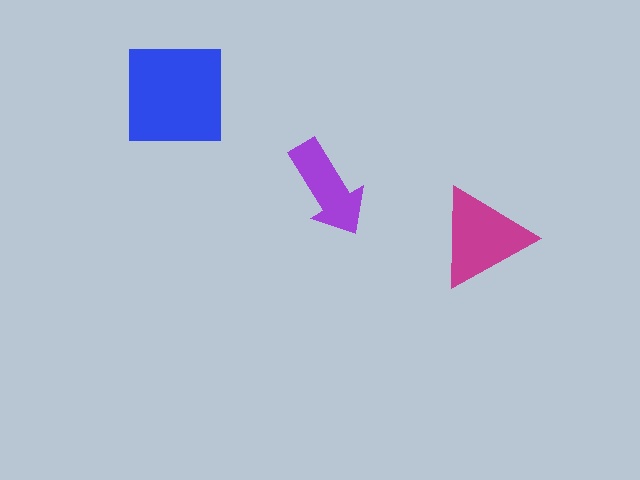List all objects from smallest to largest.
The purple arrow, the magenta triangle, the blue square.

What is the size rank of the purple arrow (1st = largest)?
3rd.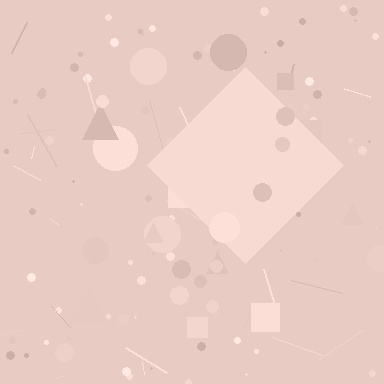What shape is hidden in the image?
A diamond is hidden in the image.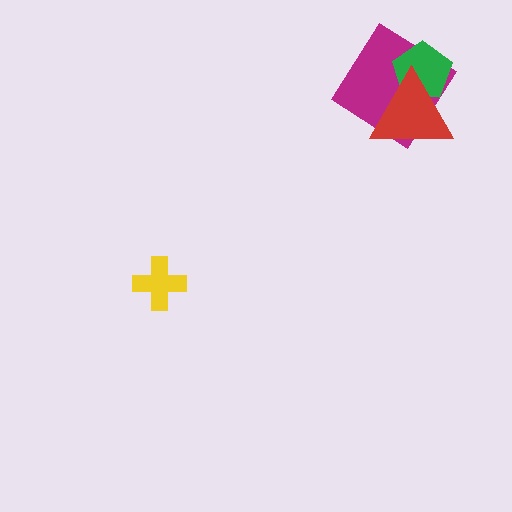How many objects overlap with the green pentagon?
2 objects overlap with the green pentagon.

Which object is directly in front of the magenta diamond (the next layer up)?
The green pentagon is directly in front of the magenta diamond.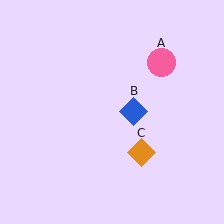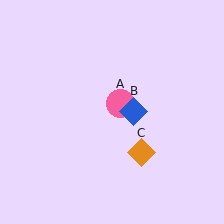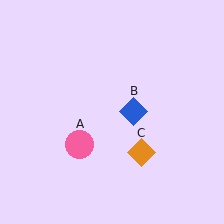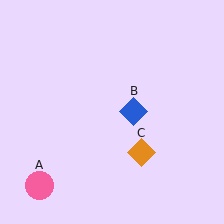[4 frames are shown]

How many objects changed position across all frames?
1 object changed position: pink circle (object A).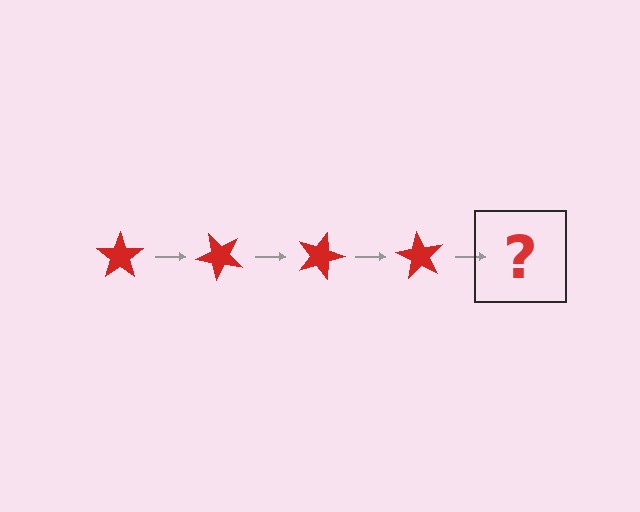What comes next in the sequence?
The next element should be a red star rotated 180 degrees.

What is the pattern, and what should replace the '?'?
The pattern is that the star rotates 45 degrees each step. The '?' should be a red star rotated 180 degrees.